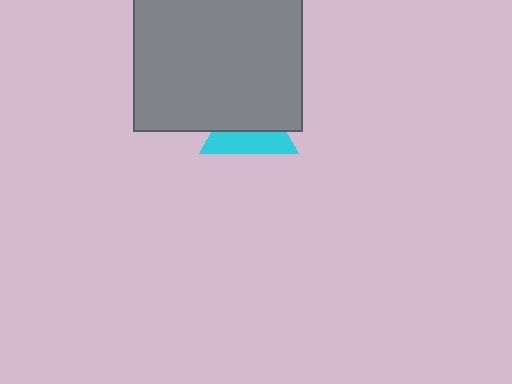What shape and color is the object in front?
The object in front is a gray square.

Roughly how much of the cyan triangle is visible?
A small part of it is visible (roughly 44%).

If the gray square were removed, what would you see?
You would see the complete cyan triangle.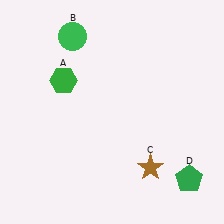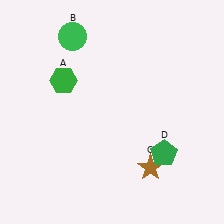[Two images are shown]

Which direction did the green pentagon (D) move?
The green pentagon (D) moved up.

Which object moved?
The green pentagon (D) moved up.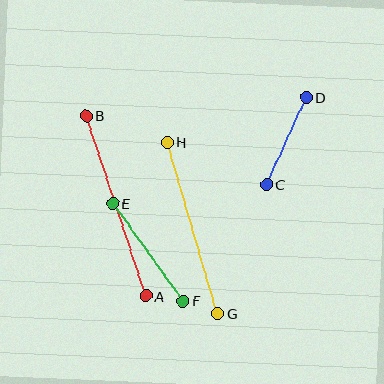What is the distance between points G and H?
The distance is approximately 179 pixels.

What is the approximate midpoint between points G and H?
The midpoint is at approximately (193, 228) pixels.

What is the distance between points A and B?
The distance is approximately 190 pixels.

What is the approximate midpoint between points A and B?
The midpoint is at approximately (116, 206) pixels.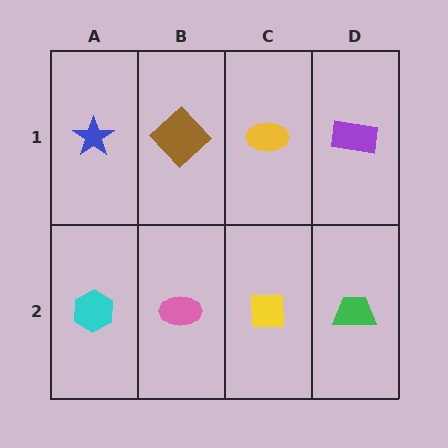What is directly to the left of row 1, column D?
A yellow ellipse.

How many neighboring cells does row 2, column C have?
3.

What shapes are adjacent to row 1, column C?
A yellow square (row 2, column C), a brown diamond (row 1, column B), a purple rectangle (row 1, column D).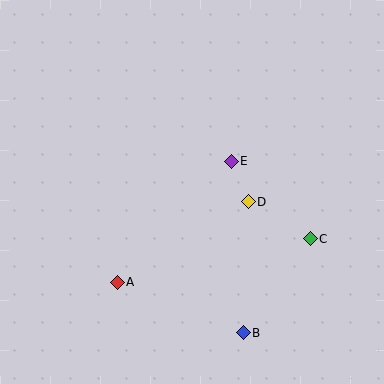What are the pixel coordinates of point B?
Point B is at (243, 333).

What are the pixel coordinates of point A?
Point A is at (117, 282).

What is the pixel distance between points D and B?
The distance between D and B is 131 pixels.